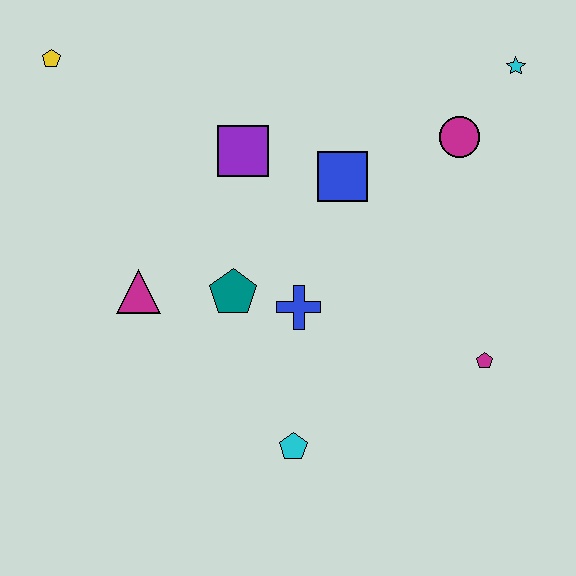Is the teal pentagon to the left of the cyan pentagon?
Yes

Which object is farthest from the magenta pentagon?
The yellow pentagon is farthest from the magenta pentagon.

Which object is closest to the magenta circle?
The cyan star is closest to the magenta circle.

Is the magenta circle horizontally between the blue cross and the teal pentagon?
No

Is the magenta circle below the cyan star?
Yes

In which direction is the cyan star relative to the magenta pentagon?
The cyan star is above the magenta pentagon.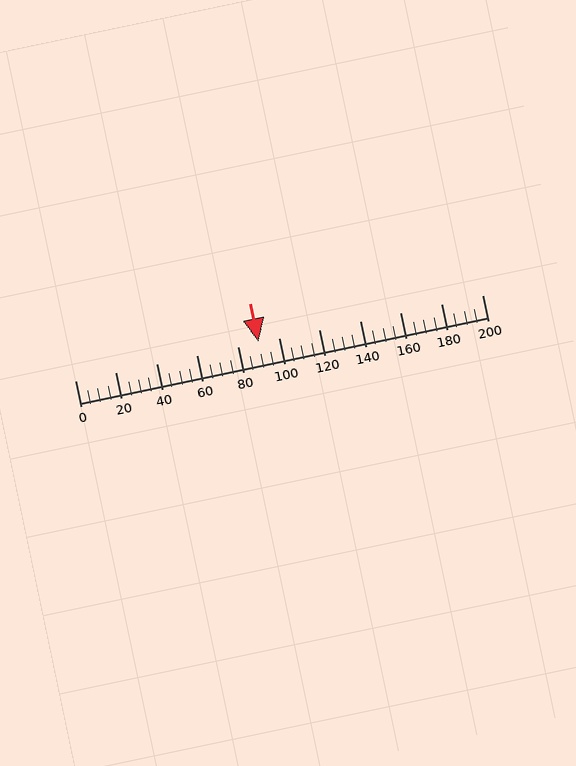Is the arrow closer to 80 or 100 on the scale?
The arrow is closer to 100.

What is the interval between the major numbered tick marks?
The major tick marks are spaced 20 units apart.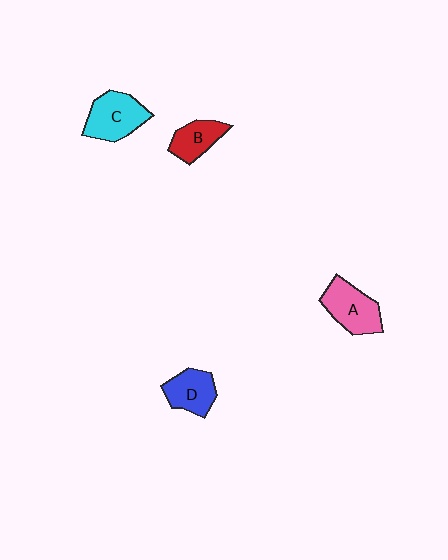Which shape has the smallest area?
Shape B (red).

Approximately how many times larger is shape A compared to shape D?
Approximately 1.3 times.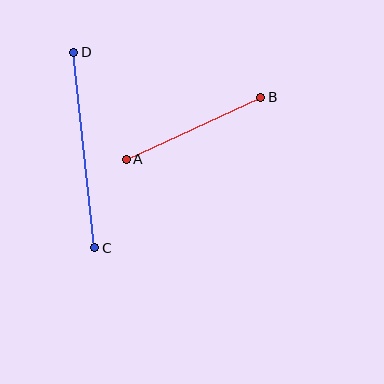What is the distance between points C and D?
The distance is approximately 197 pixels.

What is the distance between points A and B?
The distance is approximately 148 pixels.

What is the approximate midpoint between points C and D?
The midpoint is at approximately (84, 150) pixels.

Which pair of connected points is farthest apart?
Points C and D are farthest apart.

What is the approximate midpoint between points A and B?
The midpoint is at approximately (193, 128) pixels.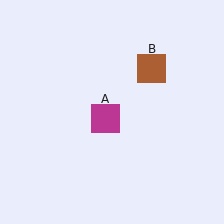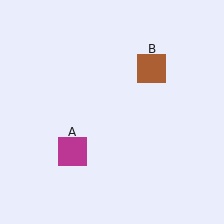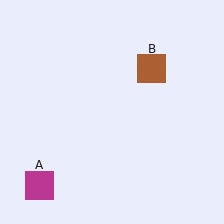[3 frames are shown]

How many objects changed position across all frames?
1 object changed position: magenta square (object A).